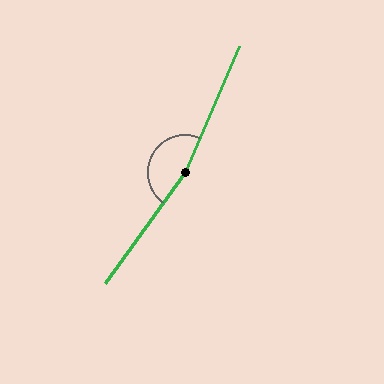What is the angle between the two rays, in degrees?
Approximately 167 degrees.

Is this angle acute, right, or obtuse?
It is obtuse.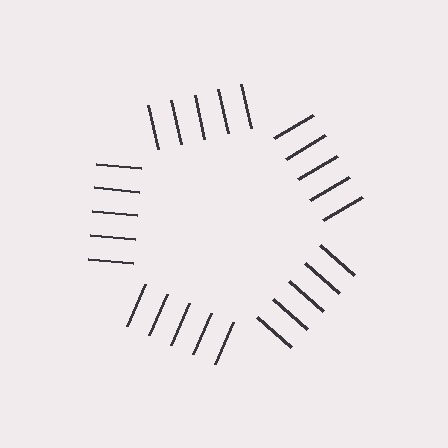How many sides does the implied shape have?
5 sides — the line-ends trace a pentagon.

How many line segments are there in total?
25 — 5 along each of the 5 edges.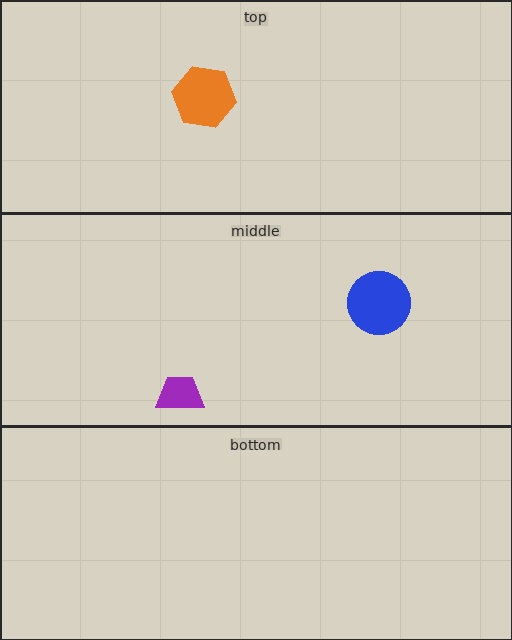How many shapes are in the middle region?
2.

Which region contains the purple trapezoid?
The middle region.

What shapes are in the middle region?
The blue circle, the purple trapezoid.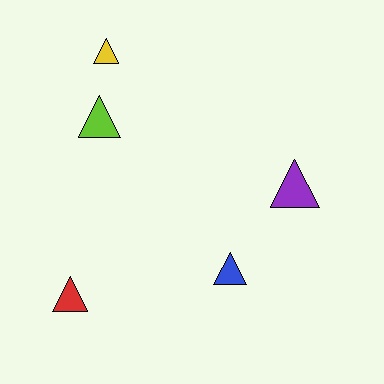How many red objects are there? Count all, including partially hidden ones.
There is 1 red object.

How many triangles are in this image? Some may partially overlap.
There are 5 triangles.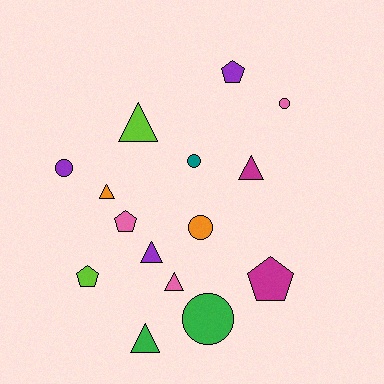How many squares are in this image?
There are no squares.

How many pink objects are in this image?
There are 3 pink objects.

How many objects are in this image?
There are 15 objects.